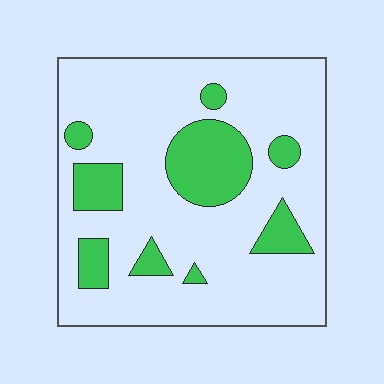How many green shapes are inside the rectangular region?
9.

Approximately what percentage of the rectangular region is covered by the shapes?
Approximately 20%.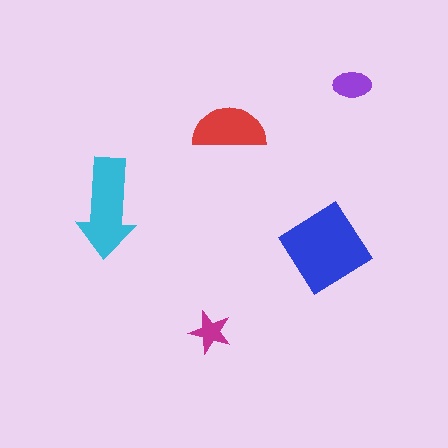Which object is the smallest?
The magenta star.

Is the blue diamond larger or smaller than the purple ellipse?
Larger.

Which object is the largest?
The blue diamond.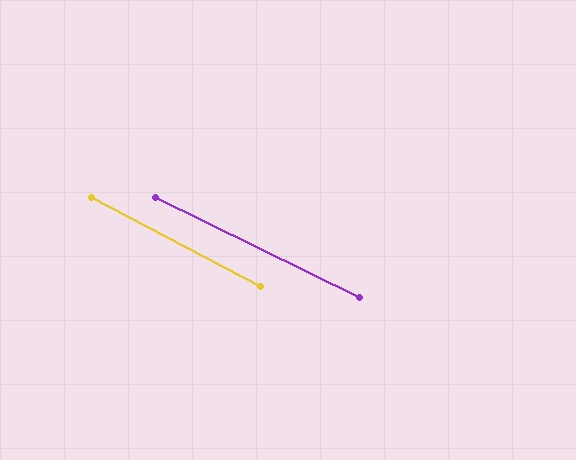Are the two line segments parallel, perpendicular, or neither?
Parallel — their directions differ by only 1.8°.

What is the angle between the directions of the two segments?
Approximately 2 degrees.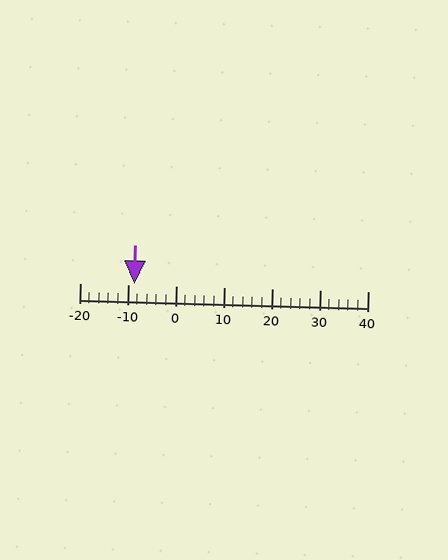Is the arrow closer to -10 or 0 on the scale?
The arrow is closer to -10.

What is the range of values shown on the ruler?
The ruler shows values from -20 to 40.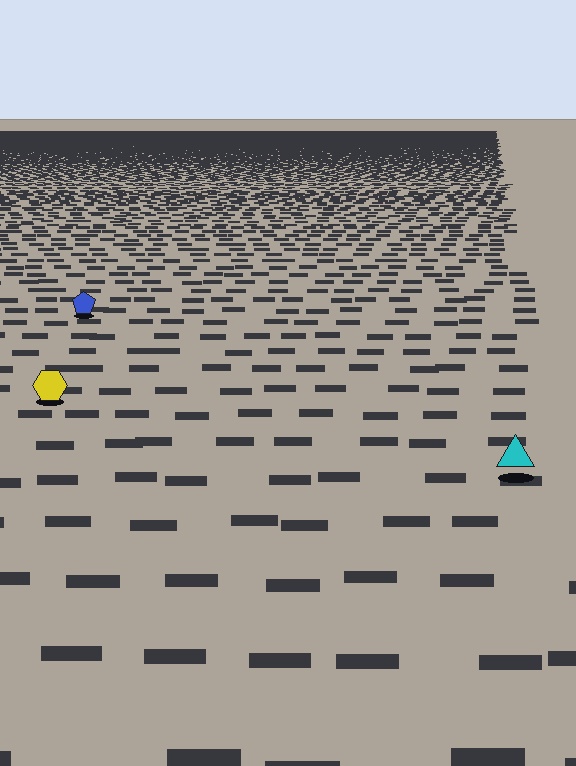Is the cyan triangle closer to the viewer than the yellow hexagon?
Yes. The cyan triangle is closer — you can tell from the texture gradient: the ground texture is coarser near it.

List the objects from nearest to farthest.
From nearest to farthest: the cyan triangle, the yellow hexagon, the blue pentagon.